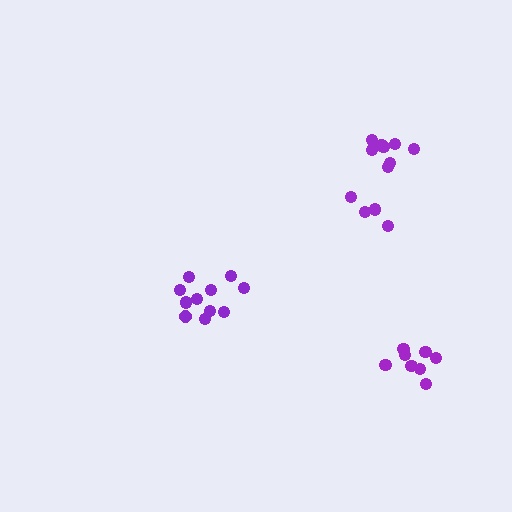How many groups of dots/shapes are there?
There are 3 groups.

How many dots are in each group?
Group 1: 11 dots, Group 2: 12 dots, Group 3: 8 dots (31 total).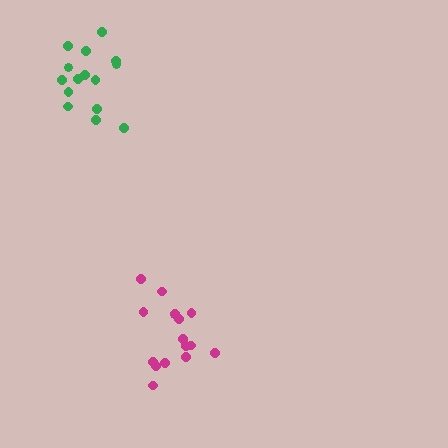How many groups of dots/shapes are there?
There are 2 groups.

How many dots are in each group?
Group 1: 16 dots, Group 2: 15 dots (31 total).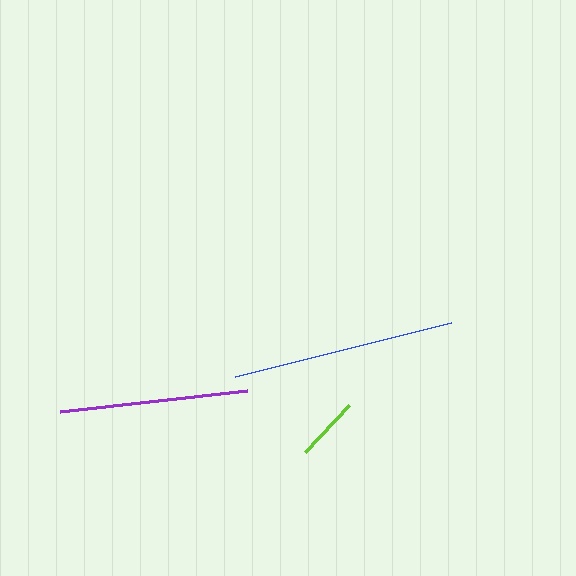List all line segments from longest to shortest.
From longest to shortest: blue, purple, lime.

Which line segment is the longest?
The blue line is the longest at approximately 223 pixels.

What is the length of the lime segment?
The lime segment is approximately 64 pixels long.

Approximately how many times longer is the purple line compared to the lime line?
The purple line is approximately 2.9 times the length of the lime line.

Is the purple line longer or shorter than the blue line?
The blue line is longer than the purple line.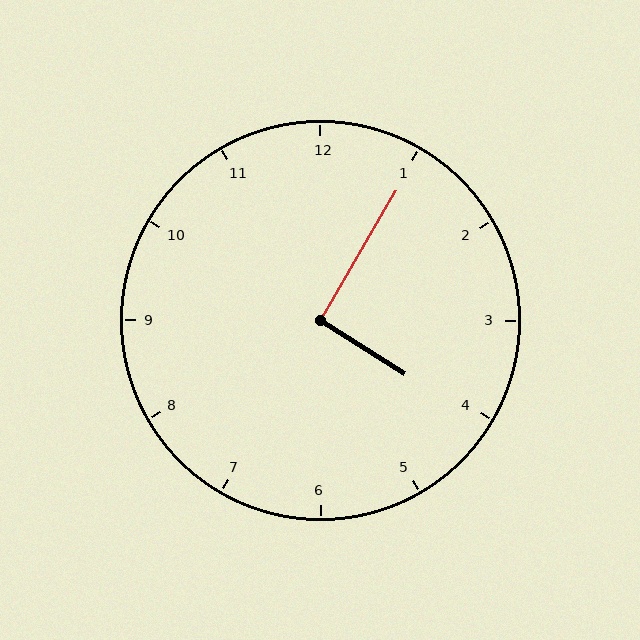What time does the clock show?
4:05.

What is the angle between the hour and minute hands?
Approximately 92 degrees.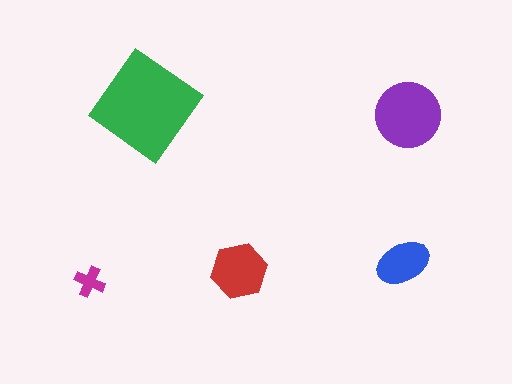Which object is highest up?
The green diamond is topmost.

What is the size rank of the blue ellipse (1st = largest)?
4th.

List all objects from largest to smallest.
The green diamond, the purple circle, the red hexagon, the blue ellipse, the magenta cross.